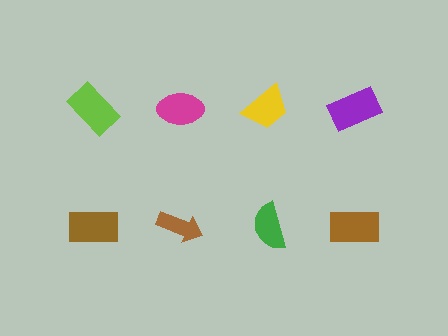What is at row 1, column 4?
A purple rectangle.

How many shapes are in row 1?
4 shapes.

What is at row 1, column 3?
A yellow trapezoid.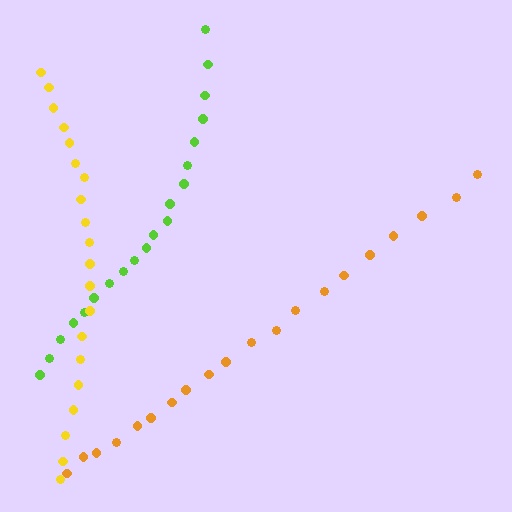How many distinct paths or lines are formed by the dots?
There are 3 distinct paths.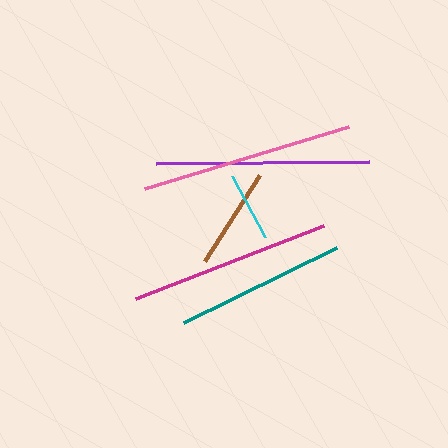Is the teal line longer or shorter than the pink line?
The pink line is longer than the teal line.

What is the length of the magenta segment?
The magenta segment is approximately 202 pixels long.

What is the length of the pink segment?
The pink segment is approximately 213 pixels long.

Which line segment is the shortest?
The cyan line is the shortest at approximately 69 pixels.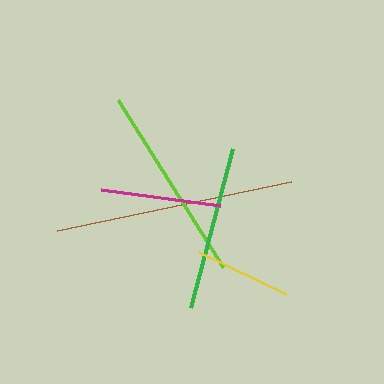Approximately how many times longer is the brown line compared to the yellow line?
The brown line is approximately 2.5 times the length of the yellow line.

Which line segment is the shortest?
The yellow line is the shortest at approximately 97 pixels.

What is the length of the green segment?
The green segment is approximately 165 pixels long.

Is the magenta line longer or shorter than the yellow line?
The magenta line is longer than the yellow line.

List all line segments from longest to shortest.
From longest to shortest: brown, lime, green, magenta, yellow.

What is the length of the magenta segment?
The magenta segment is approximately 121 pixels long.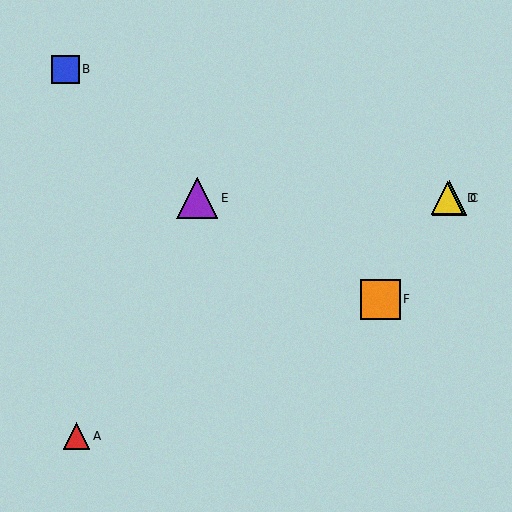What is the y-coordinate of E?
Object E is at y≈198.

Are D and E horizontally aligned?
Yes, both are at y≈198.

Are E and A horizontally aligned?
No, E is at y≈198 and A is at y≈436.